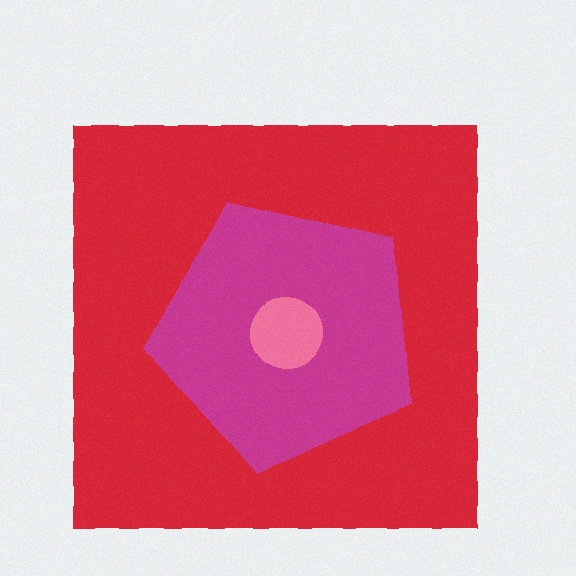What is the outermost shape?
The red square.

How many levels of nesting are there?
3.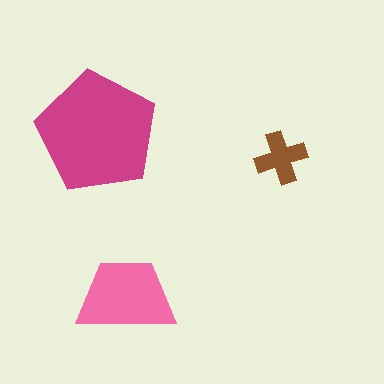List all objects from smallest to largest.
The brown cross, the pink trapezoid, the magenta pentagon.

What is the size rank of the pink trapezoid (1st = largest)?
2nd.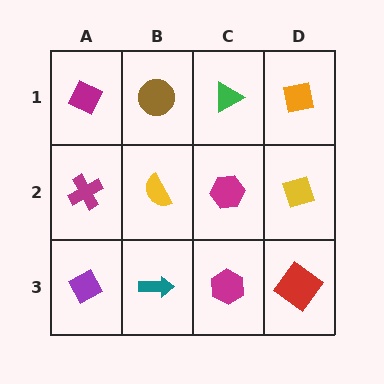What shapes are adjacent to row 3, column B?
A yellow semicircle (row 2, column B), a purple diamond (row 3, column A), a magenta hexagon (row 3, column C).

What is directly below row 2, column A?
A purple diamond.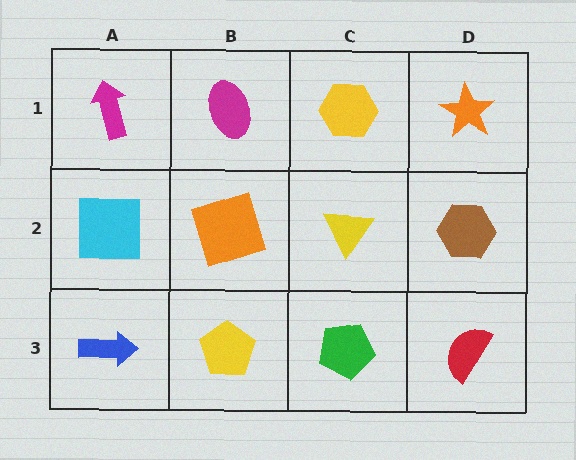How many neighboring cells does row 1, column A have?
2.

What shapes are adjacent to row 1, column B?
An orange square (row 2, column B), a magenta arrow (row 1, column A), a yellow hexagon (row 1, column C).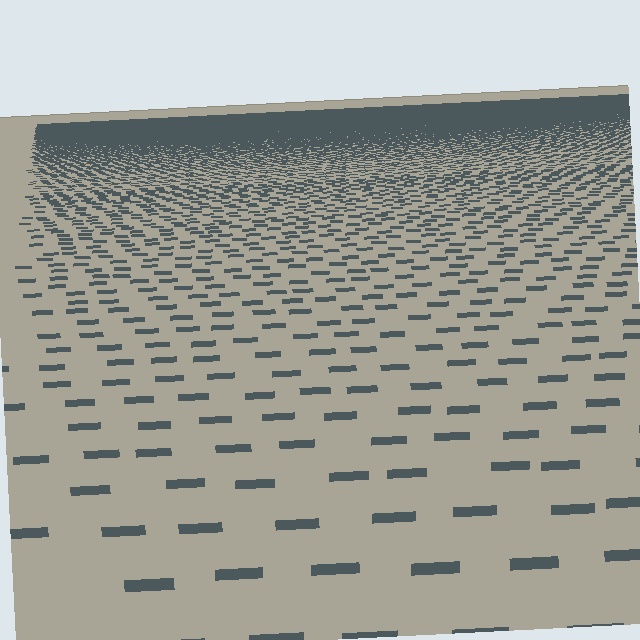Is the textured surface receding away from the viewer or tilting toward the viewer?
The surface is receding away from the viewer. Texture elements get smaller and denser toward the top.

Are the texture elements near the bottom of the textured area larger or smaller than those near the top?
Larger. Near the bottom, elements are closer to the viewer and appear at a bigger on-screen size.